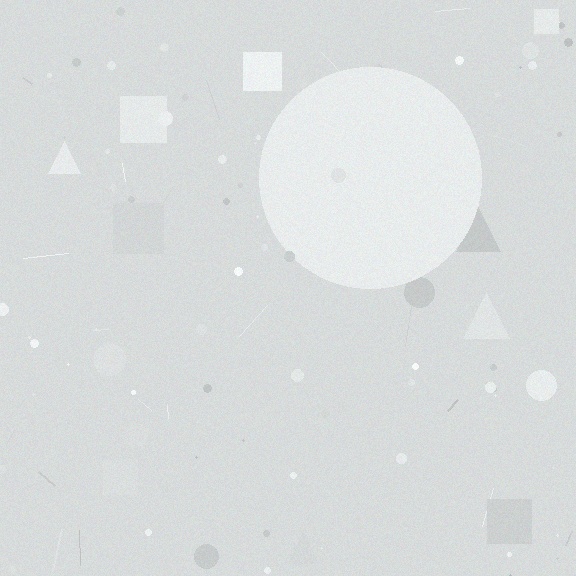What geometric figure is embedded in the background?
A circle is embedded in the background.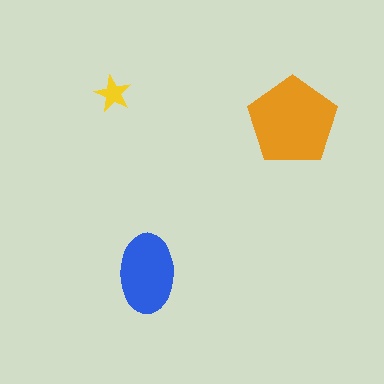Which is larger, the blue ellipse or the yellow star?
The blue ellipse.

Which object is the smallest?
The yellow star.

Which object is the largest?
The orange pentagon.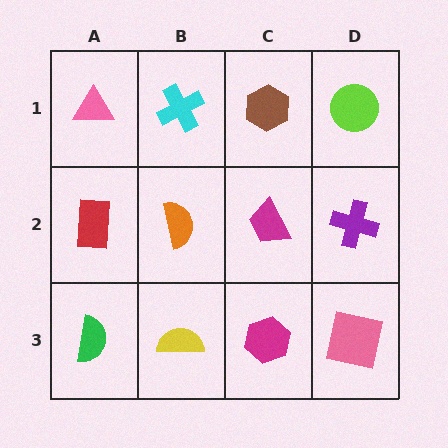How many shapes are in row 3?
4 shapes.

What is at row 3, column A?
A green semicircle.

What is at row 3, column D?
A pink square.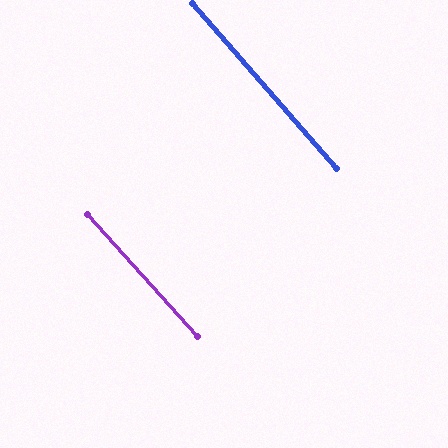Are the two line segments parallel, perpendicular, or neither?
Parallel — their directions differ by only 0.8°.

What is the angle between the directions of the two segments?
Approximately 1 degree.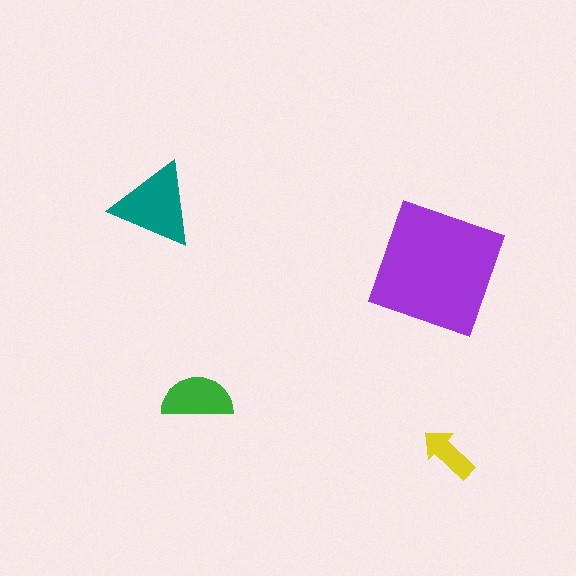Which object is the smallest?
The yellow arrow.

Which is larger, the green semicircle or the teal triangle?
The teal triangle.